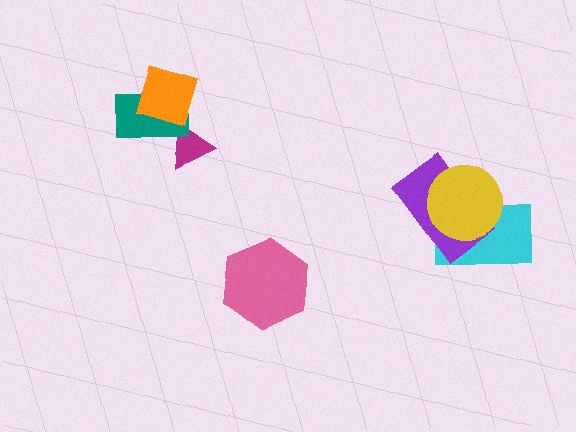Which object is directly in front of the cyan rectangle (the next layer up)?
The purple rectangle is directly in front of the cyan rectangle.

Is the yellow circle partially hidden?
No, no other shape covers it.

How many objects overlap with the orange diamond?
1 object overlaps with the orange diamond.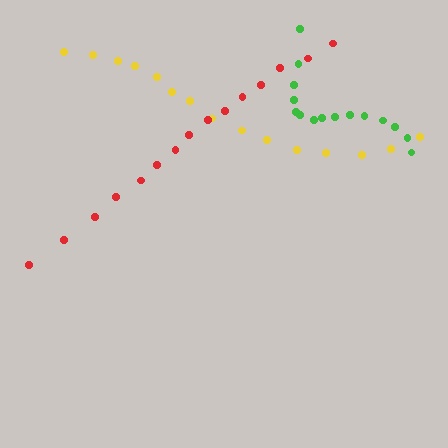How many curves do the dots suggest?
There are 3 distinct paths.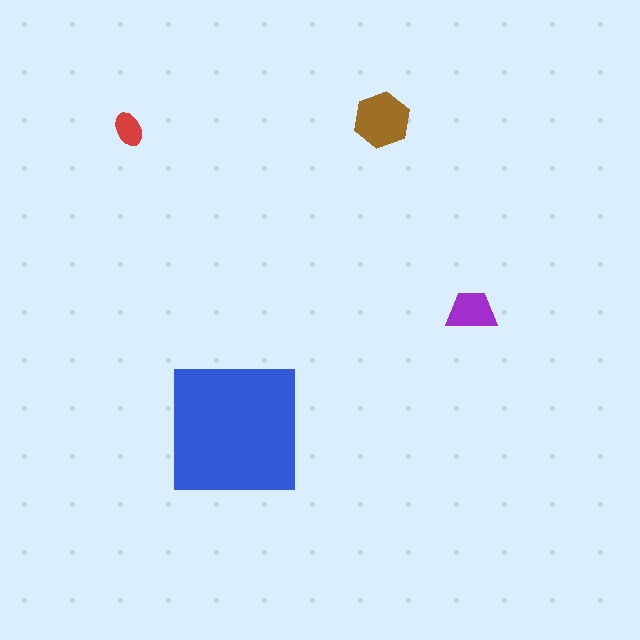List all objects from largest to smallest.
The blue square, the brown hexagon, the purple trapezoid, the red ellipse.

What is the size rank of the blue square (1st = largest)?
1st.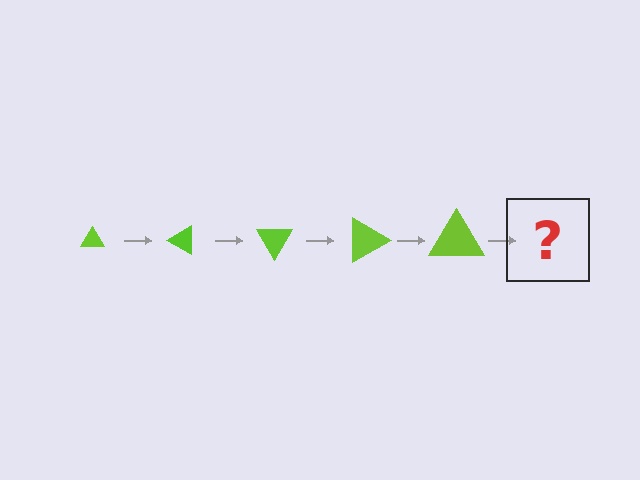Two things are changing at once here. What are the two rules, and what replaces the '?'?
The two rules are that the triangle grows larger each step and it rotates 30 degrees each step. The '?' should be a triangle, larger than the previous one and rotated 150 degrees from the start.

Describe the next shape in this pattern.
It should be a triangle, larger than the previous one and rotated 150 degrees from the start.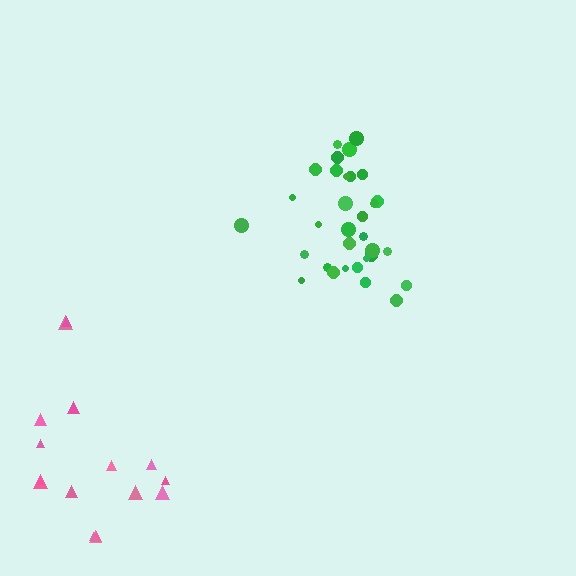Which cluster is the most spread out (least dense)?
Pink.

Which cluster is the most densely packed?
Green.